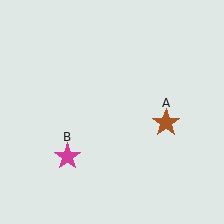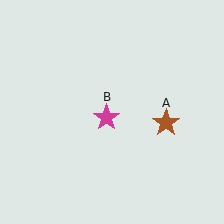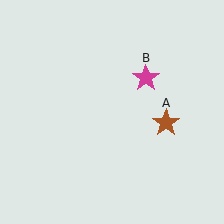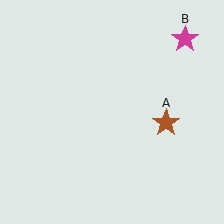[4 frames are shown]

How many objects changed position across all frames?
1 object changed position: magenta star (object B).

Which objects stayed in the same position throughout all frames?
Brown star (object A) remained stationary.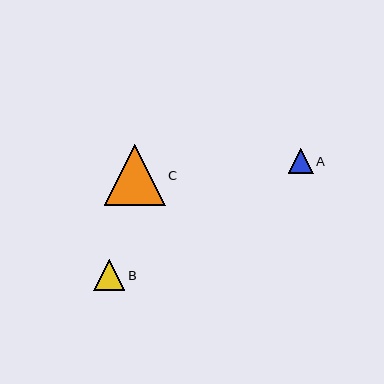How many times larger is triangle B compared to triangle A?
Triangle B is approximately 1.3 times the size of triangle A.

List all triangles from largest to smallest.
From largest to smallest: C, B, A.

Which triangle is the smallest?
Triangle A is the smallest with a size of approximately 25 pixels.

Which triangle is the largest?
Triangle C is the largest with a size of approximately 61 pixels.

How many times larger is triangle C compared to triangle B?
Triangle C is approximately 2.0 times the size of triangle B.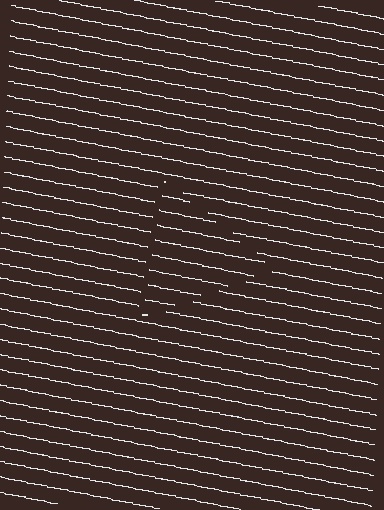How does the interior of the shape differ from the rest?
The interior of the shape contains the same grating, shifted by half a period — the contour is defined by the phase discontinuity where line-ends from the inner and outer gratings abut.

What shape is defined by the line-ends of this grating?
An illusory triangle. The interior of the shape contains the same grating, shifted by half a period — the contour is defined by the phase discontinuity where line-ends from the inner and outer gratings abut.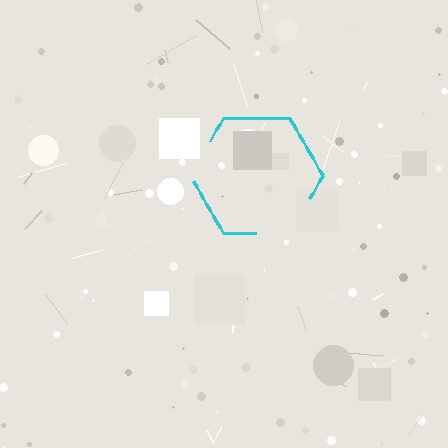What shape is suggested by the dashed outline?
The dashed outline suggests a hexagon.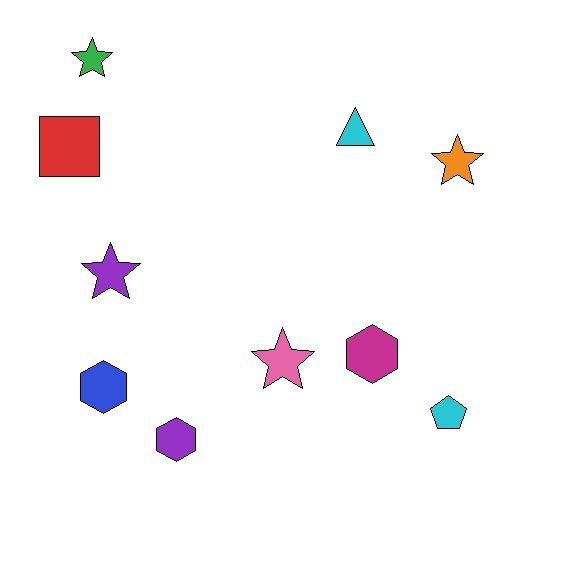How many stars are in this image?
There are 4 stars.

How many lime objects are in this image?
There are no lime objects.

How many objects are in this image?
There are 10 objects.